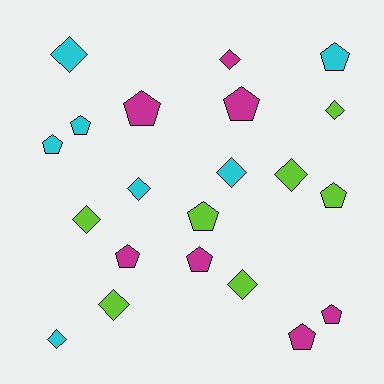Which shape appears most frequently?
Pentagon, with 11 objects.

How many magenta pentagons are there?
There are 6 magenta pentagons.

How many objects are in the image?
There are 21 objects.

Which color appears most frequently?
Cyan, with 7 objects.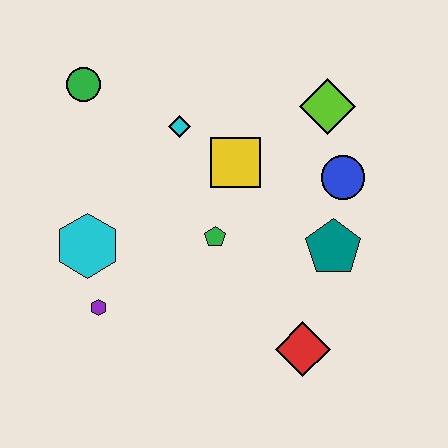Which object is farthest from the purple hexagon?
The lime diamond is farthest from the purple hexagon.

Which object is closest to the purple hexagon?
The cyan hexagon is closest to the purple hexagon.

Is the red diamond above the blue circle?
No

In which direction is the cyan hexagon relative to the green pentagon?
The cyan hexagon is to the left of the green pentagon.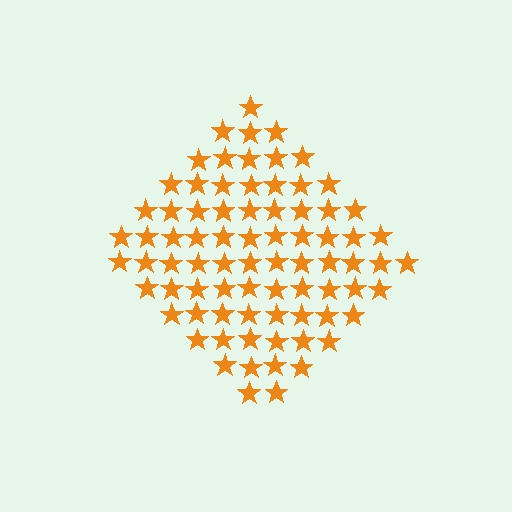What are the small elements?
The small elements are stars.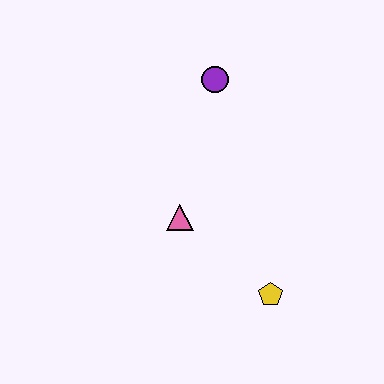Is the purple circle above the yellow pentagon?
Yes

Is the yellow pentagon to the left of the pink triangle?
No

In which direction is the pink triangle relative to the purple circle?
The pink triangle is below the purple circle.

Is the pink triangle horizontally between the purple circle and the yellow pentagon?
No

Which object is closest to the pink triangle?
The yellow pentagon is closest to the pink triangle.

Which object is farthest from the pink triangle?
The purple circle is farthest from the pink triangle.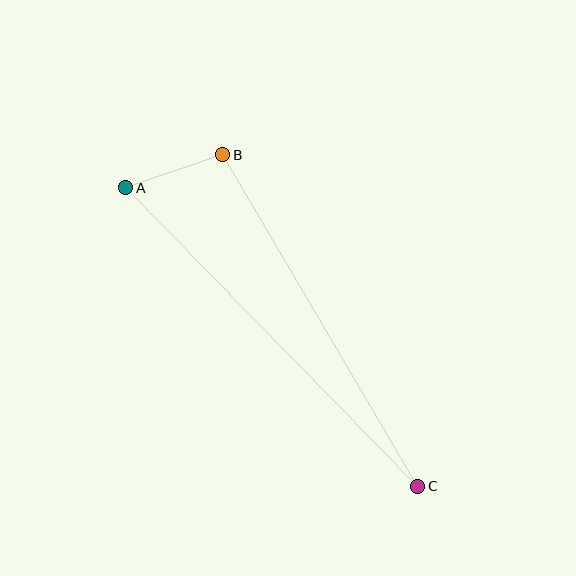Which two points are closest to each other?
Points A and B are closest to each other.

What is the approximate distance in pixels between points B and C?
The distance between B and C is approximately 385 pixels.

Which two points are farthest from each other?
Points A and C are farthest from each other.